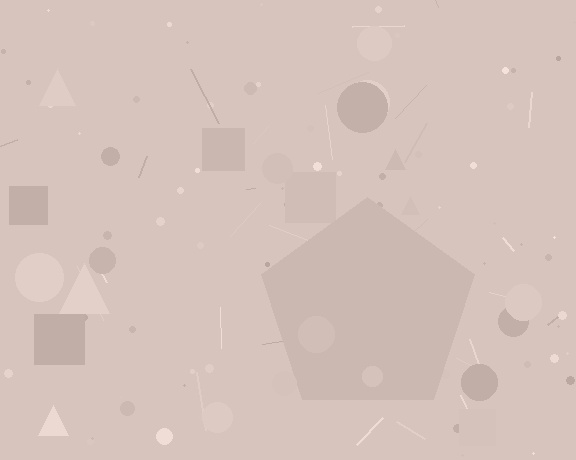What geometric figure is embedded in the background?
A pentagon is embedded in the background.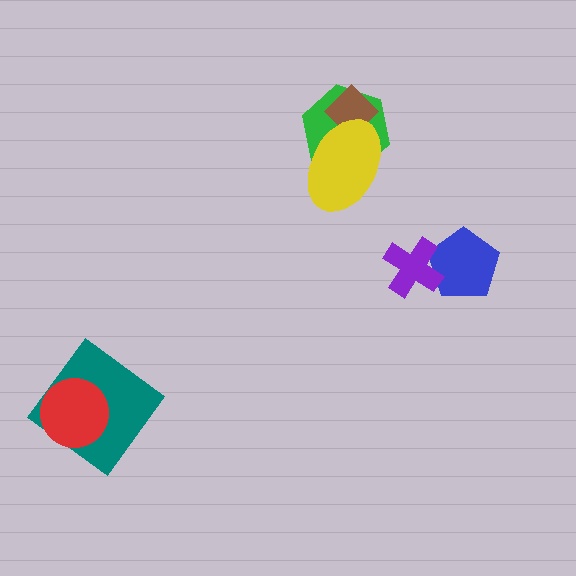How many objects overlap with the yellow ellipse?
2 objects overlap with the yellow ellipse.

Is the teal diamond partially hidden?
Yes, it is partially covered by another shape.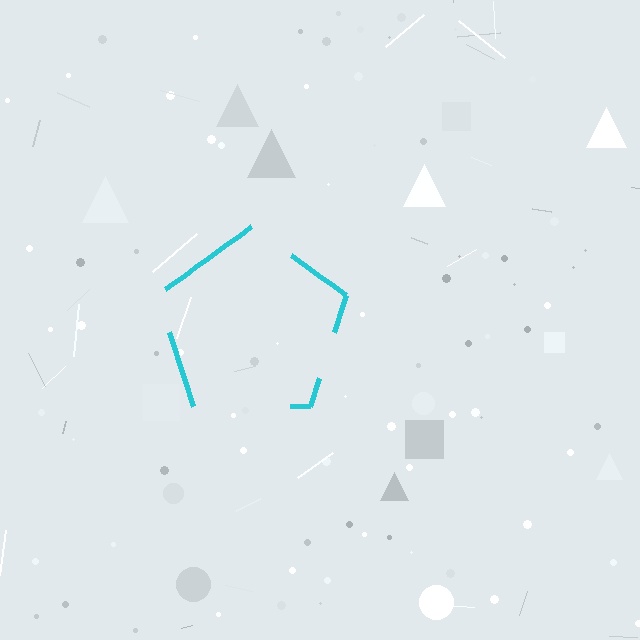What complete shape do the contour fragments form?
The contour fragments form a pentagon.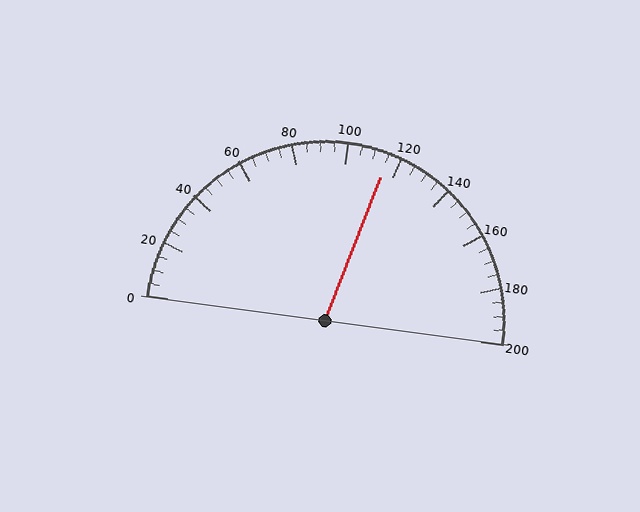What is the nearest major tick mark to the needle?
The nearest major tick mark is 120.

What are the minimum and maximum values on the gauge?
The gauge ranges from 0 to 200.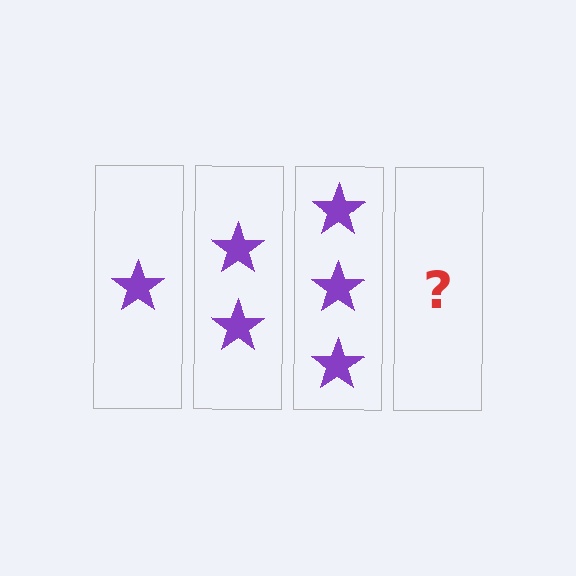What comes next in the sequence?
The next element should be 4 stars.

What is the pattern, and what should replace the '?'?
The pattern is that each step adds one more star. The '?' should be 4 stars.